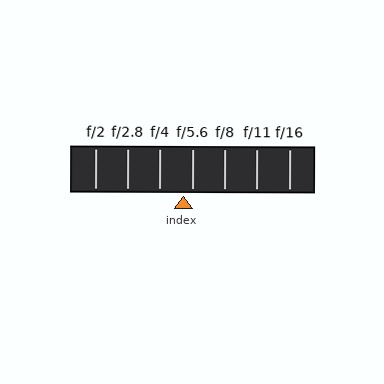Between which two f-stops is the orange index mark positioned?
The index mark is between f/4 and f/5.6.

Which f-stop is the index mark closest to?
The index mark is closest to f/5.6.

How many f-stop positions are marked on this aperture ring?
There are 7 f-stop positions marked.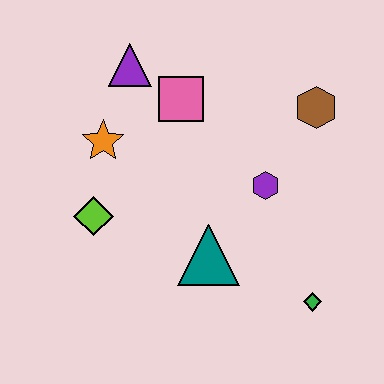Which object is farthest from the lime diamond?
The brown hexagon is farthest from the lime diamond.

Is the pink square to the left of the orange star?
No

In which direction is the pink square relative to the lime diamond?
The pink square is above the lime diamond.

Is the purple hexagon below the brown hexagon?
Yes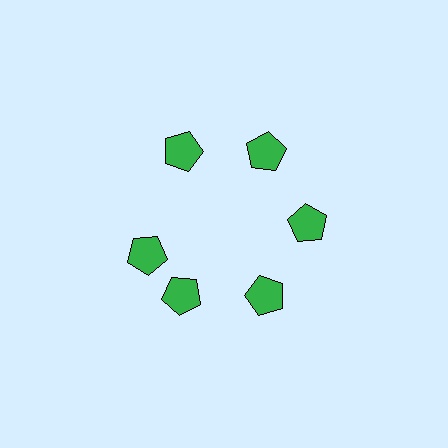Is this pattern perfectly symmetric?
No. The 6 green pentagons are arranged in a ring, but one element near the 9 o'clock position is rotated out of alignment along the ring, breaking the 6-fold rotational symmetry.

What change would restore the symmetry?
The symmetry would be restored by rotating it back into even spacing with its neighbors so that all 6 pentagons sit at equal angles and equal distance from the center.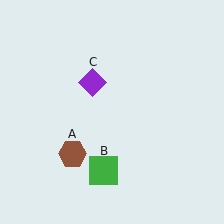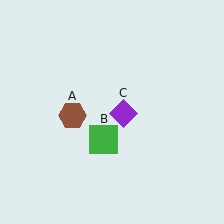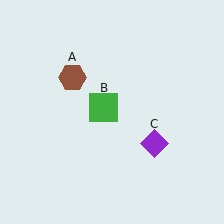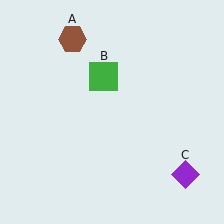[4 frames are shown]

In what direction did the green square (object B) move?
The green square (object B) moved up.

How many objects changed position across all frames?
3 objects changed position: brown hexagon (object A), green square (object B), purple diamond (object C).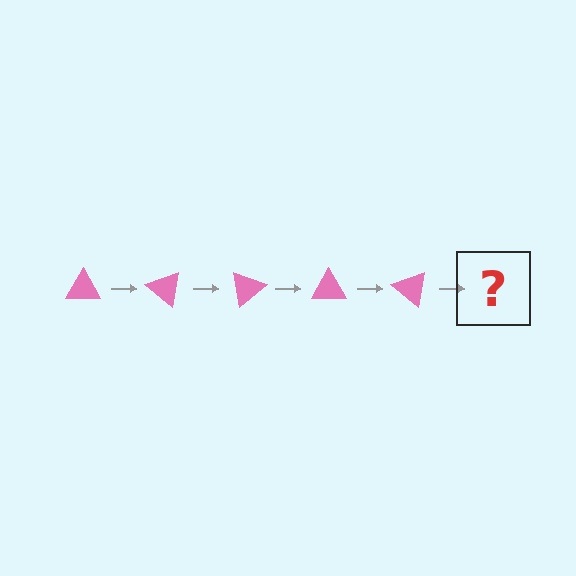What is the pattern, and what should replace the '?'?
The pattern is that the triangle rotates 40 degrees each step. The '?' should be a pink triangle rotated 200 degrees.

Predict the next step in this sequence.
The next step is a pink triangle rotated 200 degrees.